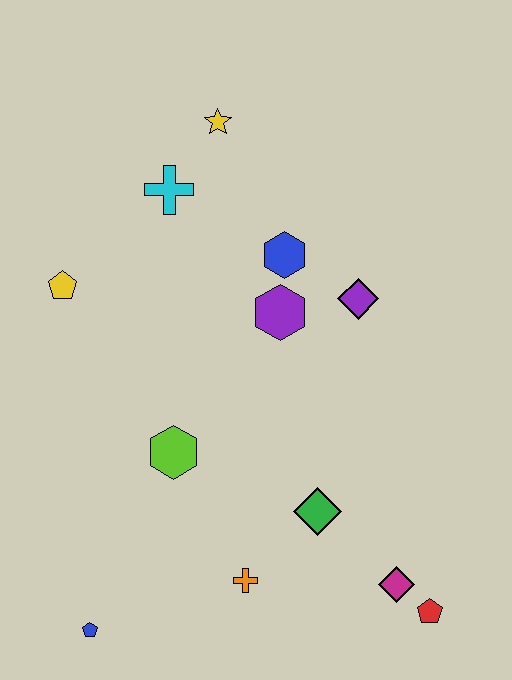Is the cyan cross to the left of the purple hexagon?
Yes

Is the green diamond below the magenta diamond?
No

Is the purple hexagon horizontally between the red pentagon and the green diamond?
No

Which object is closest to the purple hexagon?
The blue hexagon is closest to the purple hexagon.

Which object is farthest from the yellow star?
The red pentagon is farthest from the yellow star.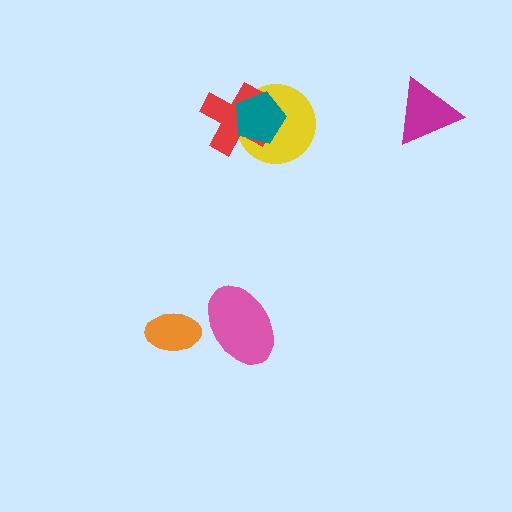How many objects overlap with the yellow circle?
2 objects overlap with the yellow circle.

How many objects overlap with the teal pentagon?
2 objects overlap with the teal pentagon.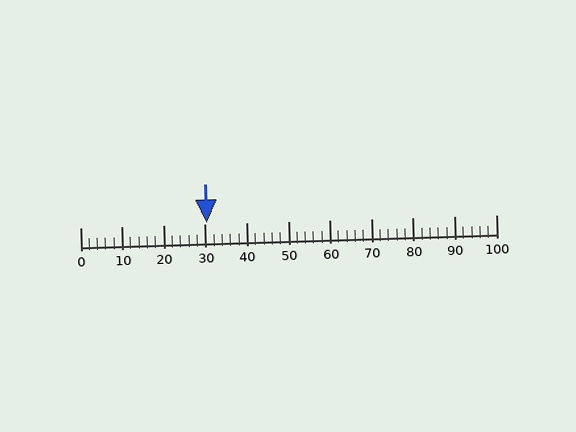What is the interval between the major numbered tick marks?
The major tick marks are spaced 10 units apart.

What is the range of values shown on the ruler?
The ruler shows values from 0 to 100.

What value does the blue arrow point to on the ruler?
The blue arrow points to approximately 30.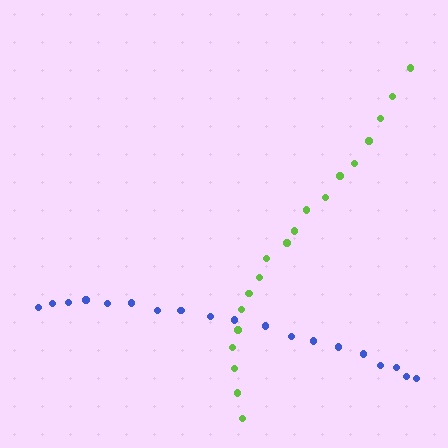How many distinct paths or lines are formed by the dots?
There are 2 distinct paths.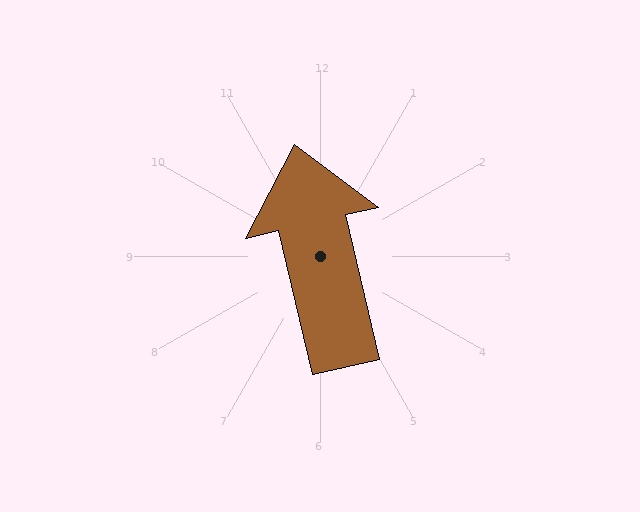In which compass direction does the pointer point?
North.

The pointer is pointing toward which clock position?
Roughly 12 o'clock.